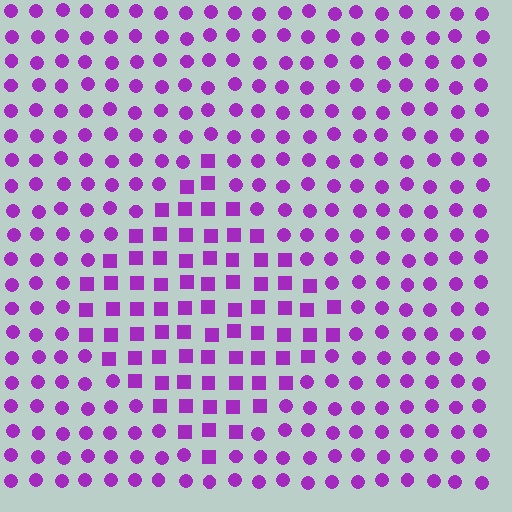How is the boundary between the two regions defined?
The boundary is defined by a change in element shape: squares inside vs. circles outside. All elements share the same color and spacing.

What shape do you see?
I see a diamond.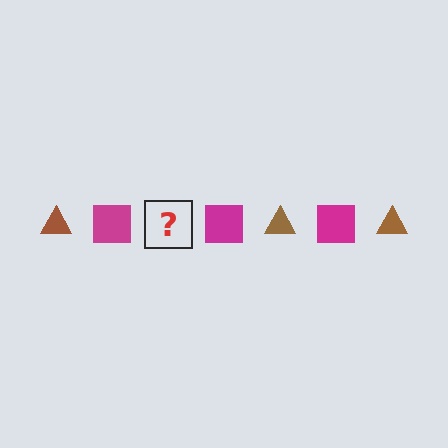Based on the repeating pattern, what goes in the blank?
The blank should be a brown triangle.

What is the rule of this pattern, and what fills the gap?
The rule is that the pattern alternates between brown triangle and magenta square. The gap should be filled with a brown triangle.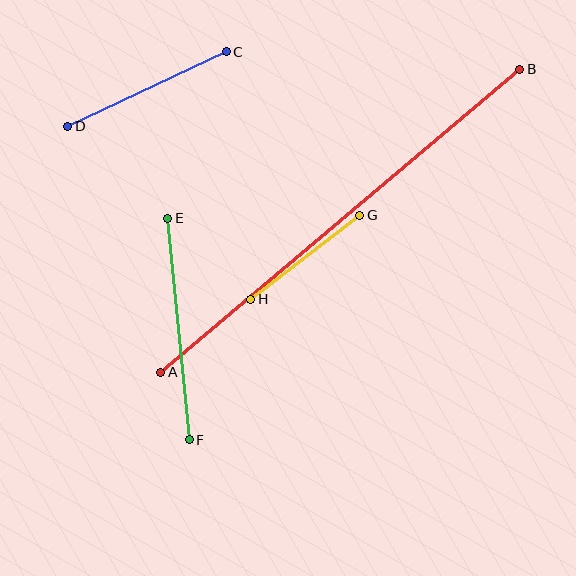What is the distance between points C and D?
The distance is approximately 175 pixels.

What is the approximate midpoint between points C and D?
The midpoint is at approximately (147, 89) pixels.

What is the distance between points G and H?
The distance is approximately 138 pixels.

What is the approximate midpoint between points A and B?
The midpoint is at approximately (340, 221) pixels.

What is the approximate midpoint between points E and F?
The midpoint is at approximately (178, 329) pixels.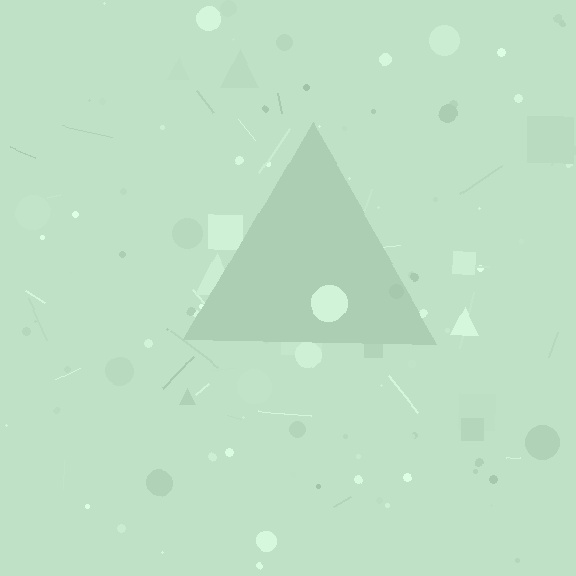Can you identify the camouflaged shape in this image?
The camouflaged shape is a triangle.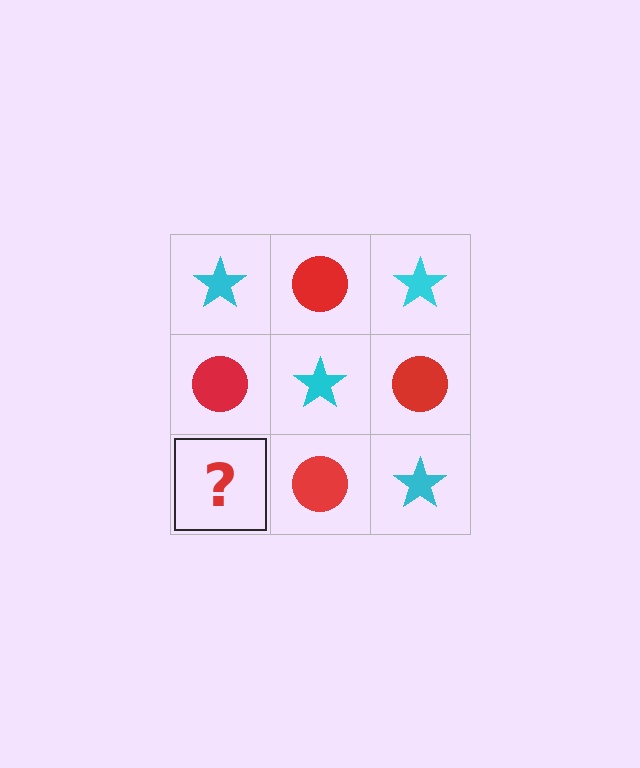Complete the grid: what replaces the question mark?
The question mark should be replaced with a cyan star.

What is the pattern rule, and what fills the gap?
The rule is that it alternates cyan star and red circle in a checkerboard pattern. The gap should be filled with a cyan star.